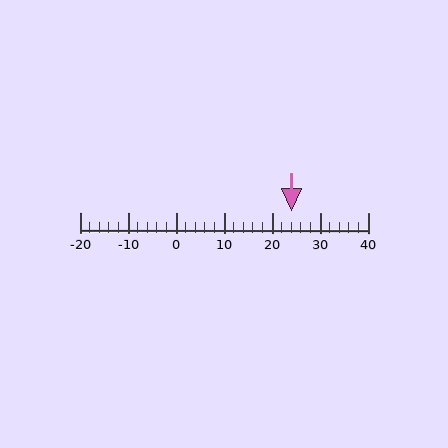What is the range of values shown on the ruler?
The ruler shows values from -20 to 40.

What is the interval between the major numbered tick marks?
The major tick marks are spaced 10 units apart.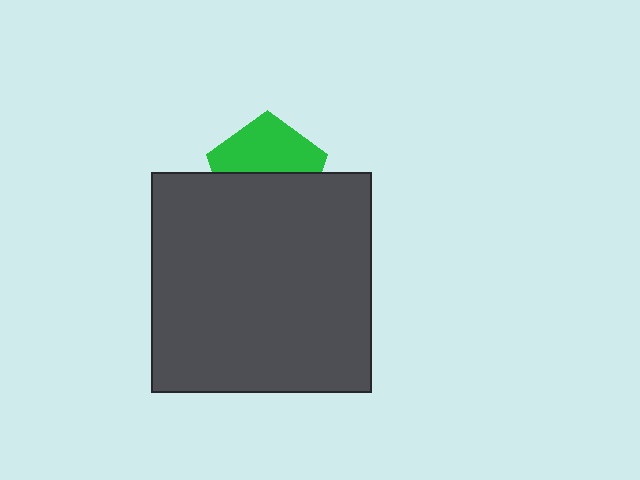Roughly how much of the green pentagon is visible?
About half of it is visible (roughly 48%).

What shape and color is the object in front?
The object in front is a dark gray square.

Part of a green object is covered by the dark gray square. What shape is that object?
It is a pentagon.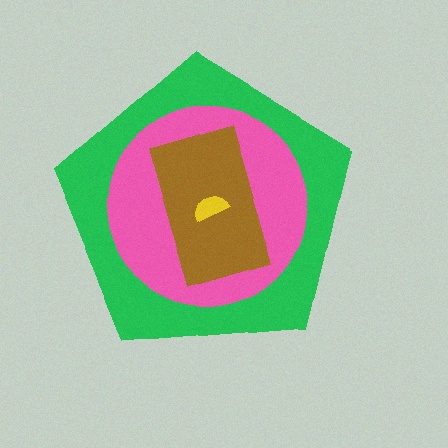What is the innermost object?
The yellow semicircle.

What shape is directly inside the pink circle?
The brown rectangle.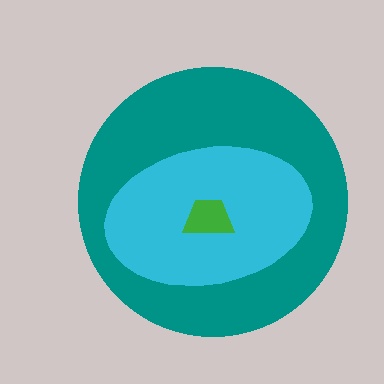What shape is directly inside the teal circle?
The cyan ellipse.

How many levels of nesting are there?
3.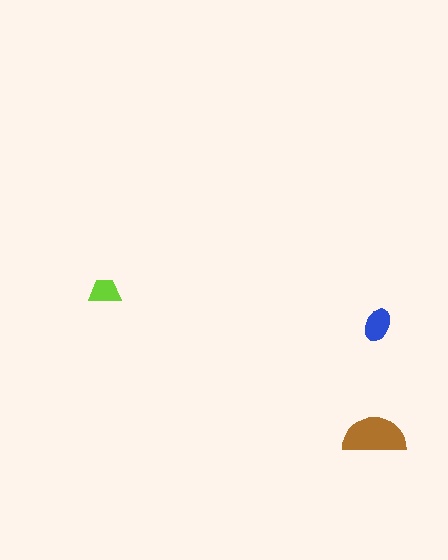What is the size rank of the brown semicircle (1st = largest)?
1st.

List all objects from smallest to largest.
The lime trapezoid, the blue ellipse, the brown semicircle.